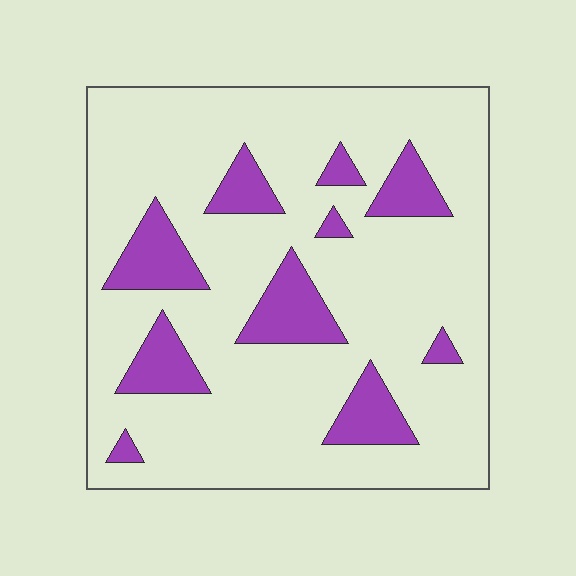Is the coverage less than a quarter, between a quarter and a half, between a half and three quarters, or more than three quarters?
Less than a quarter.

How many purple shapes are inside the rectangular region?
10.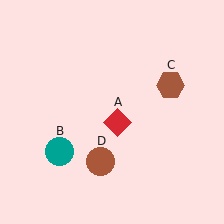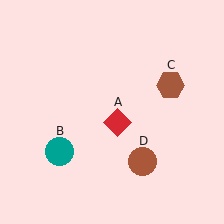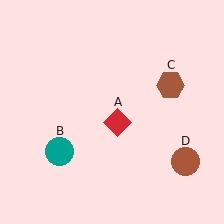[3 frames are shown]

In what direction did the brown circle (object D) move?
The brown circle (object D) moved right.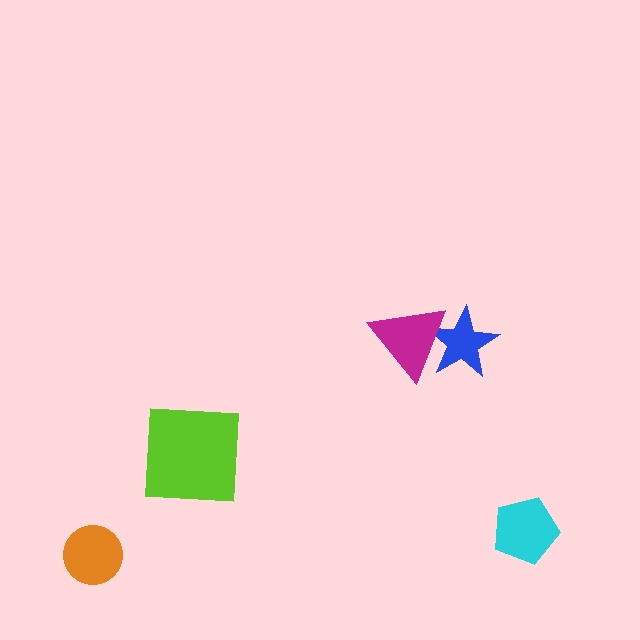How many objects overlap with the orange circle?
0 objects overlap with the orange circle.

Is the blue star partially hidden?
Yes, it is partially covered by another shape.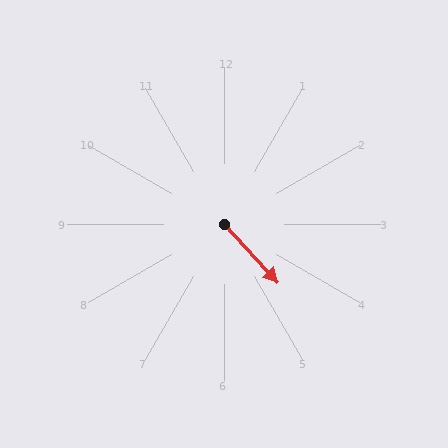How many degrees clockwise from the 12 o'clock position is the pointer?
Approximately 137 degrees.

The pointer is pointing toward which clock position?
Roughly 5 o'clock.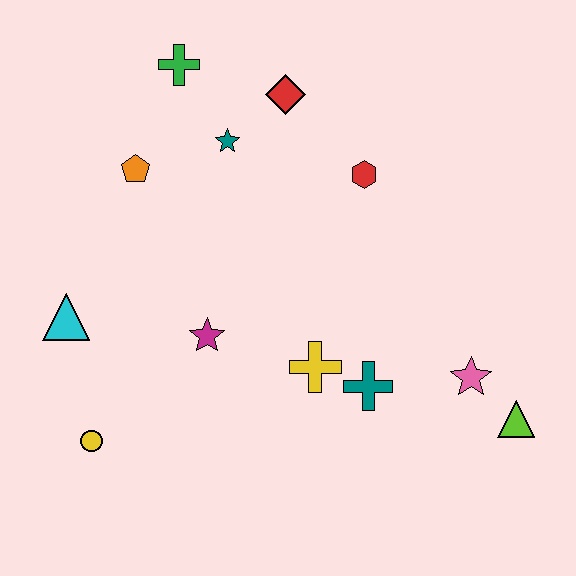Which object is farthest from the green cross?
The lime triangle is farthest from the green cross.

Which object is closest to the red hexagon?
The red diamond is closest to the red hexagon.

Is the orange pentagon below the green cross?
Yes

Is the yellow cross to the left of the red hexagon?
Yes